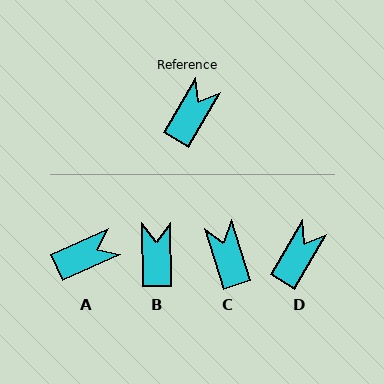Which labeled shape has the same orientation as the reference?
D.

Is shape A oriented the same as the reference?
No, it is off by about 36 degrees.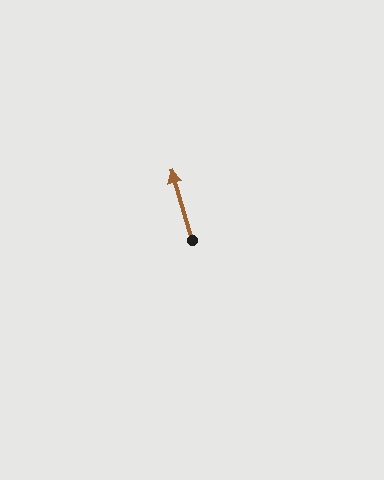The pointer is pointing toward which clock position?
Roughly 11 o'clock.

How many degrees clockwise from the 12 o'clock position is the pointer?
Approximately 343 degrees.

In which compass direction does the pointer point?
North.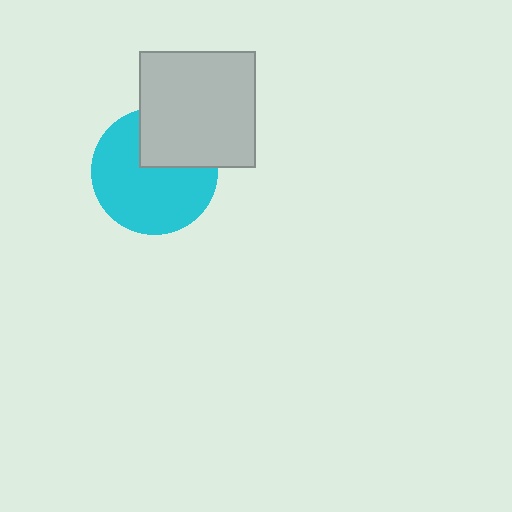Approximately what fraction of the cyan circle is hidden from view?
Roughly 30% of the cyan circle is hidden behind the light gray square.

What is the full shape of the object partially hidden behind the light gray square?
The partially hidden object is a cyan circle.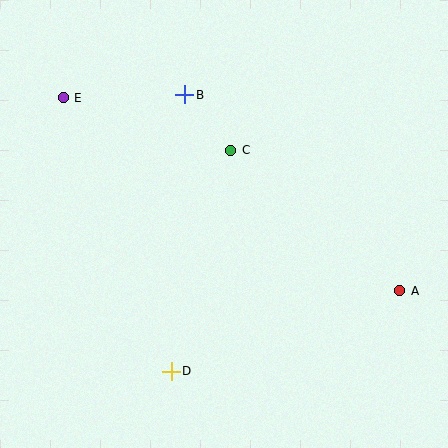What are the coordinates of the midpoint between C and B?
The midpoint between C and B is at (208, 122).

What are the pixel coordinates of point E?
Point E is at (63, 98).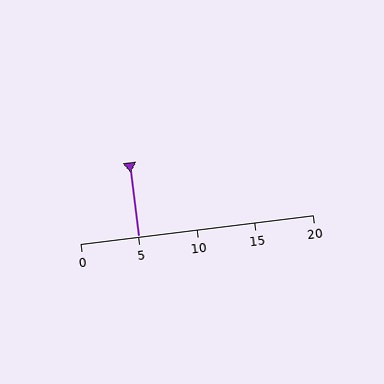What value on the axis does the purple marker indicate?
The marker indicates approximately 5.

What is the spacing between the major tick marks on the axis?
The major ticks are spaced 5 apart.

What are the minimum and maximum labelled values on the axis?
The axis runs from 0 to 20.